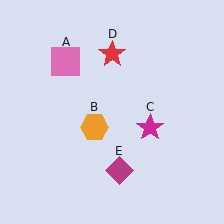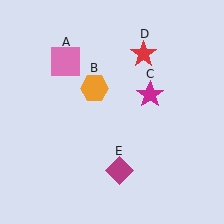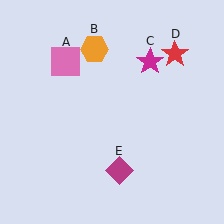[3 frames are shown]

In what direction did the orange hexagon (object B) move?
The orange hexagon (object B) moved up.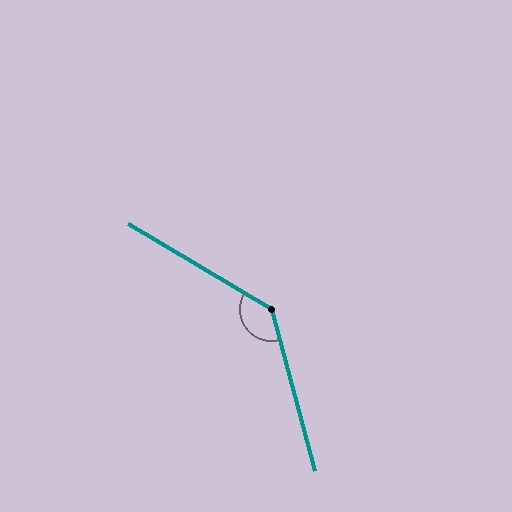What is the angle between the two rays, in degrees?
Approximately 136 degrees.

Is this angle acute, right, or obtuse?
It is obtuse.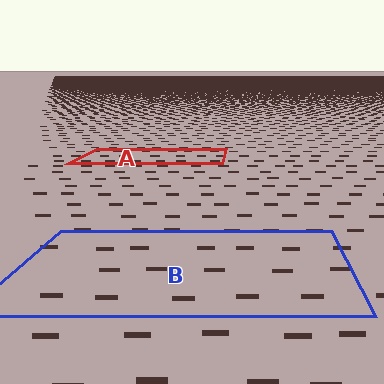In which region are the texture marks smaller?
The texture marks are smaller in region A, because it is farther away.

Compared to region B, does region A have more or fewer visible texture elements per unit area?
Region A has more texture elements per unit area — they are packed more densely because it is farther away.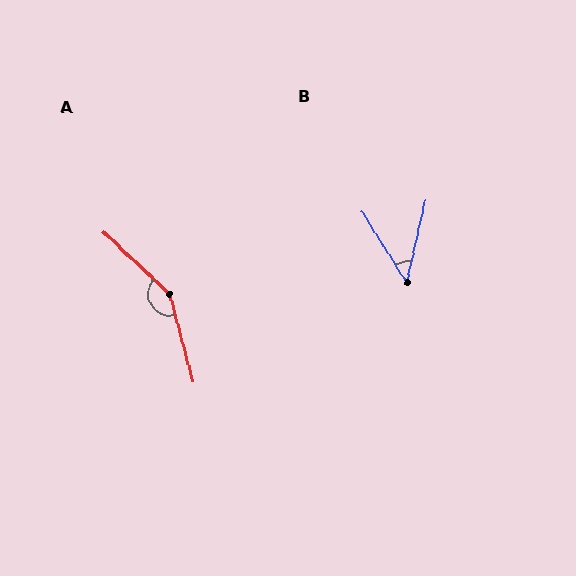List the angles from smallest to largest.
B (45°), A (148°).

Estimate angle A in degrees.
Approximately 148 degrees.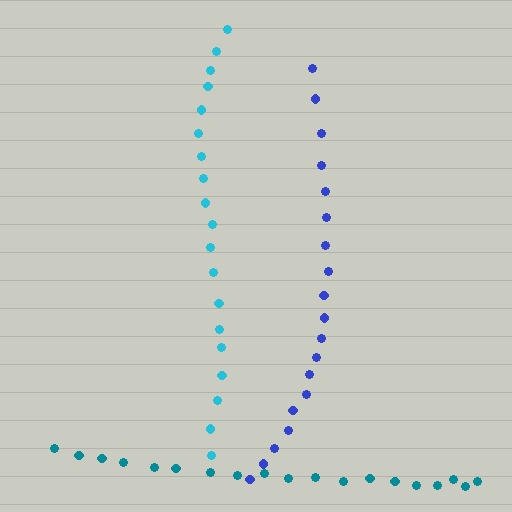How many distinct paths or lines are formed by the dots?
There are 3 distinct paths.